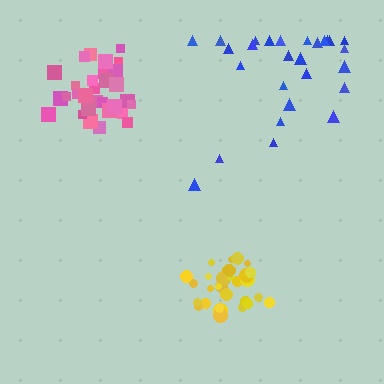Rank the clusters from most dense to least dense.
yellow, pink, blue.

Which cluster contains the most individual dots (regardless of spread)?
Pink (34).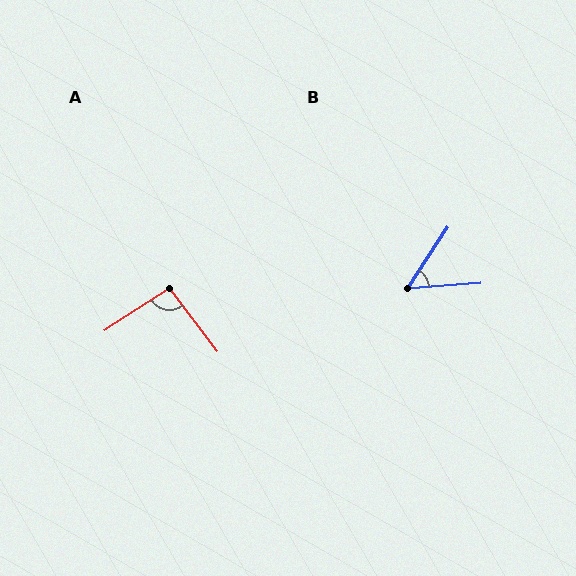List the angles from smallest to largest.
B (52°), A (94°).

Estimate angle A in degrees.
Approximately 94 degrees.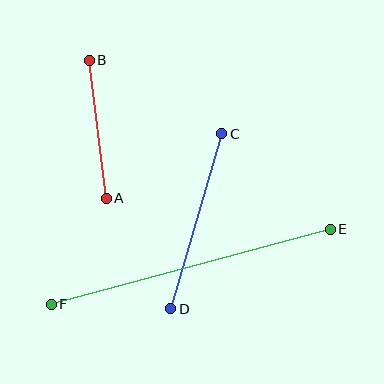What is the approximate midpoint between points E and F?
The midpoint is at approximately (191, 267) pixels.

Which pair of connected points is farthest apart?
Points E and F are farthest apart.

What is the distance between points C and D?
The distance is approximately 183 pixels.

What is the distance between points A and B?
The distance is approximately 139 pixels.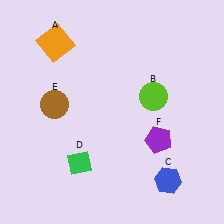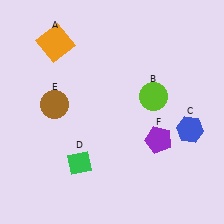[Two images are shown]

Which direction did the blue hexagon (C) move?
The blue hexagon (C) moved up.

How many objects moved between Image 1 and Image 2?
1 object moved between the two images.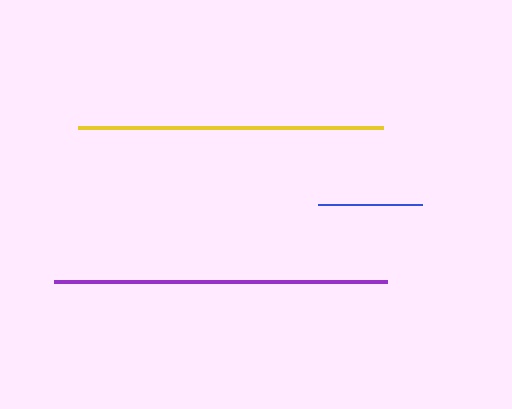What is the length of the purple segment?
The purple segment is approximately 333 pixels long.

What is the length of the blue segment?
The blue segment is approximately 103 pixels long.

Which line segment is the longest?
The purple line is the longest at approximately 333 pixels.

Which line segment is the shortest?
The blue line is the shortest at approximately 103 pixels.